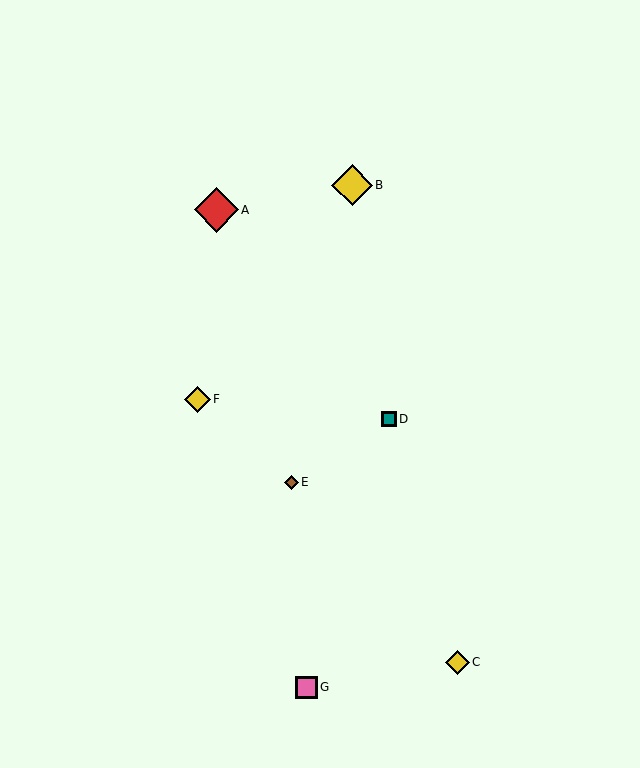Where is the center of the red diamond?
The center of the red diamond is at (216, 210).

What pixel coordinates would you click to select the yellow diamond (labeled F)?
Click at (197, 399) to select the yellow diamond F.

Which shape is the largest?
The red diamond (labeled A) is the largest.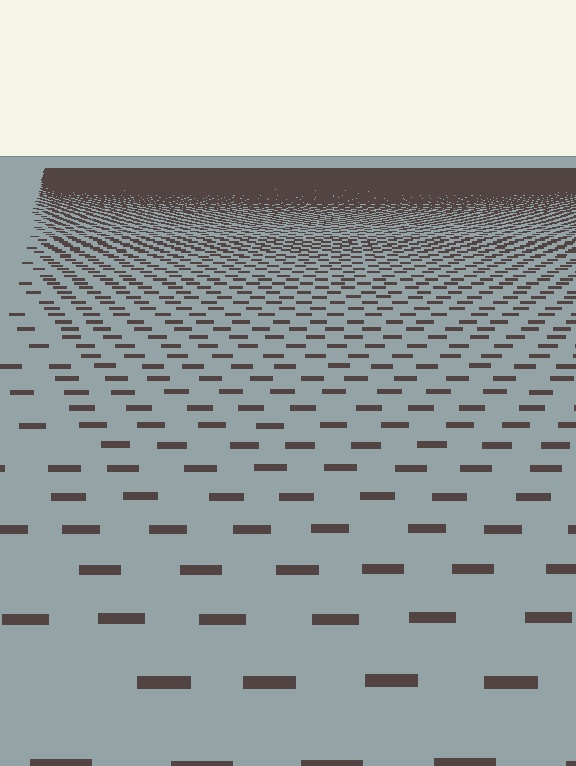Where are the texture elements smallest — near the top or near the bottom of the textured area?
Near the top.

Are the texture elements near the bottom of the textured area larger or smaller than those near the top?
Larger. Near the bottom, elements are closer to the viewer and appear at a bigger on-screen size.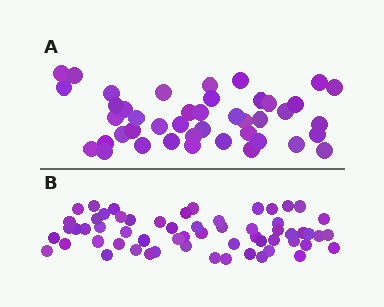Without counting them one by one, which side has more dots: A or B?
Region B (the bottom region) has more dots.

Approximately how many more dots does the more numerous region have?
Region B has approximately 15 more dots than region A.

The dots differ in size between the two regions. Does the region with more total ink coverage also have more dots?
No. Region A has more total ink coverage because its dots are larger, but region B actually contains more individual dots. Total area can be misleading — the number of items is what matters here.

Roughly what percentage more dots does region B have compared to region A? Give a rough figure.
About 40% more.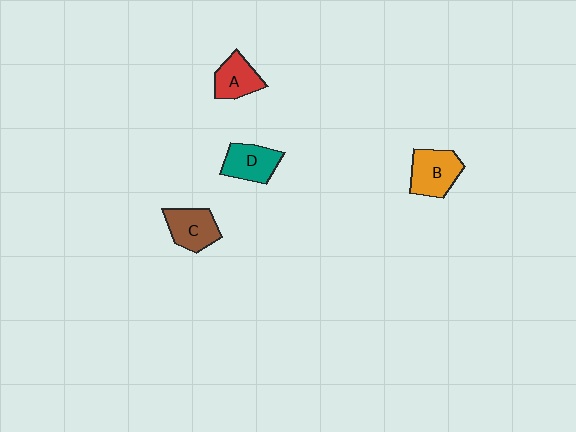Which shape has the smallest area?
Shape A (red).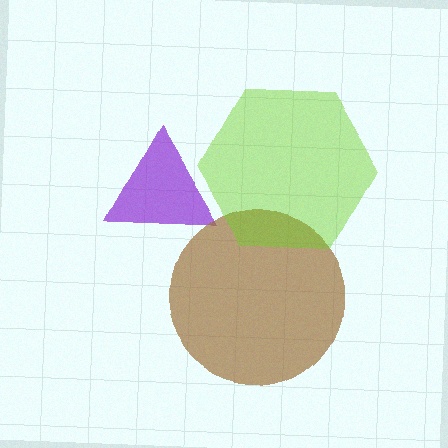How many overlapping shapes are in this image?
There are 3 overlapping shapes in the image.